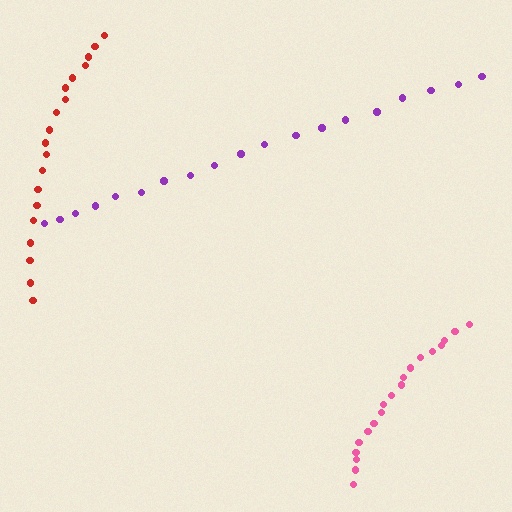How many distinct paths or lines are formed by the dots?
There are 3 distinct paths.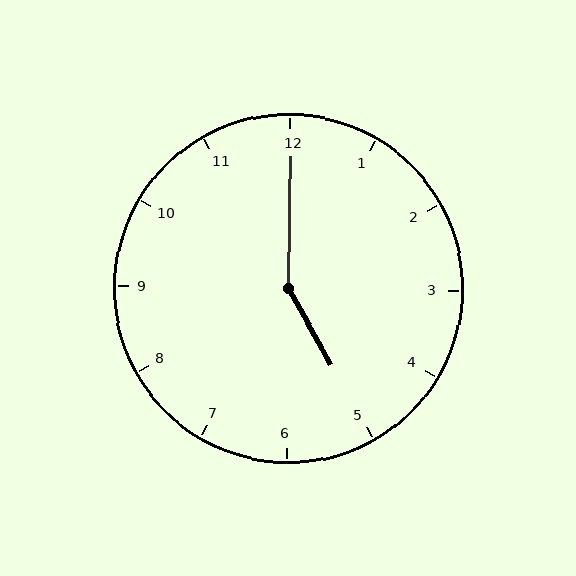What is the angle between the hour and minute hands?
Approximately 150 degrees.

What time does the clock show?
5:00.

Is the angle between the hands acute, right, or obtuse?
It is obtuse.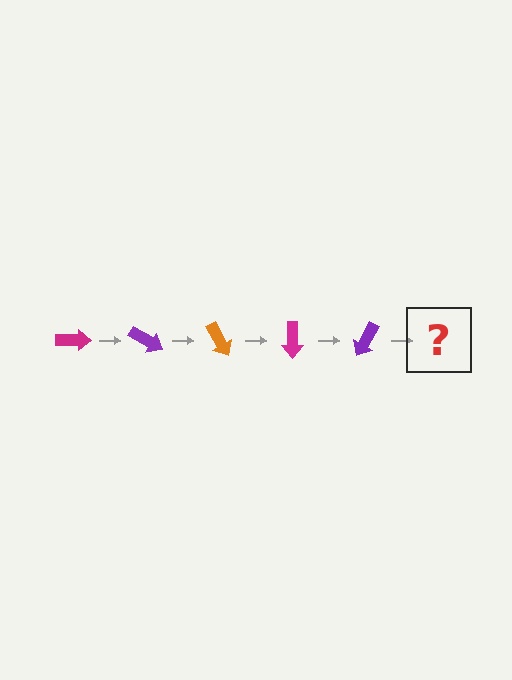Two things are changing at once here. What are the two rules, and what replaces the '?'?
The two rules are that it rotates 30 degrees each step and the color cycles through magenta, purple, and orange. The '?' should be an orange arrow, rotated 150 degrees from the start.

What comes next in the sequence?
The next element should be an orange arrow, rotated 150 degrees from the start.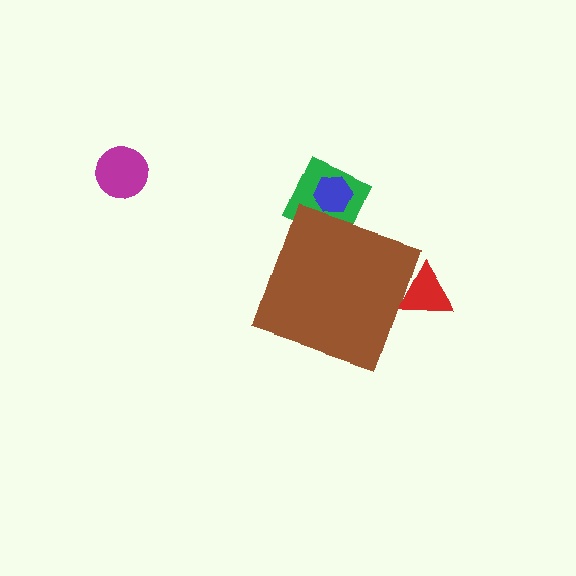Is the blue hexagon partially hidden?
Yes, the blue hexagon is partially hidden behind the brown diamond.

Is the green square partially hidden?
Yes, the green square is partially hidden behind the brown diamond.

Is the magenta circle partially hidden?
No, the magenta circle is fully visible.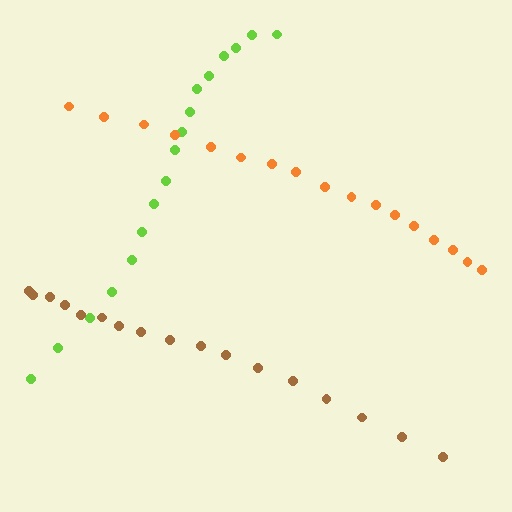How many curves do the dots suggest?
There are 3 distinct paths.